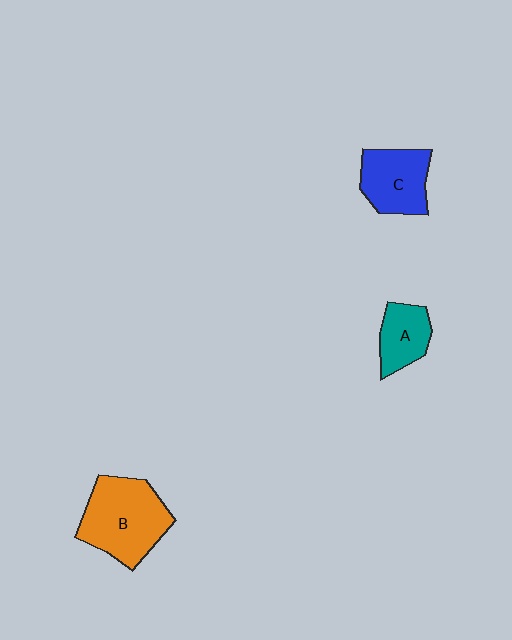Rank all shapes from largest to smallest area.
From largest to smallest: B (orange), C (blue), A (teal).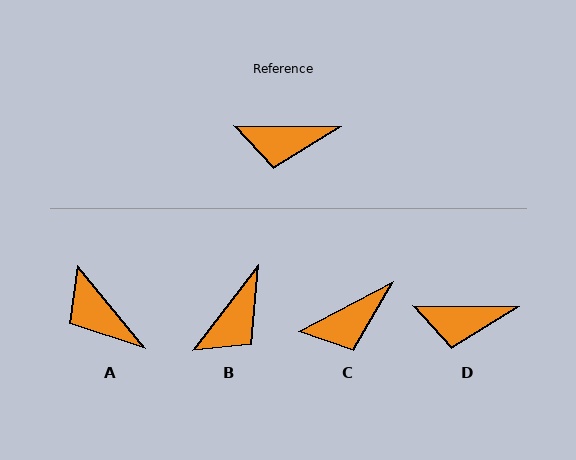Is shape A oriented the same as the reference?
No, it is off by about 50 degrees.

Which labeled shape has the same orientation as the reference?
D.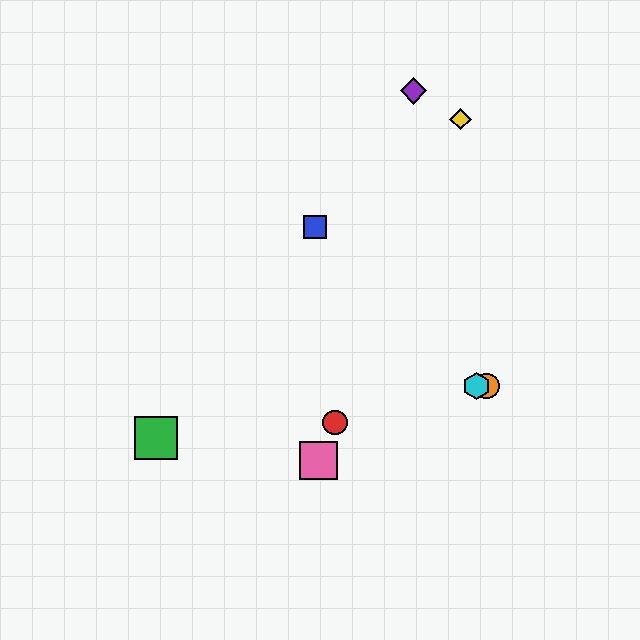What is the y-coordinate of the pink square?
The pink square is at y≈461.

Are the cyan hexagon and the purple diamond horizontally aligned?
No, the cyan hexagon is at y≈386 and the purple diamond is at y≈91.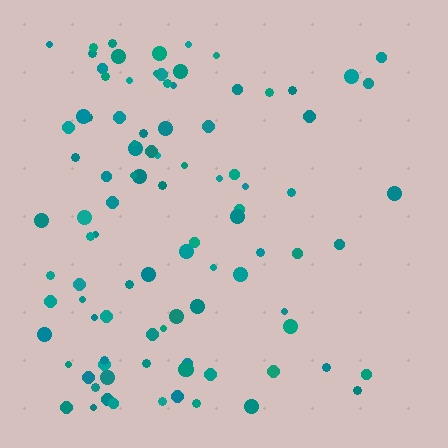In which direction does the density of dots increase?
From right to left, with the left side densest.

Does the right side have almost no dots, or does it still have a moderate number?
Still a moderate number, just noticeably fewer than the left.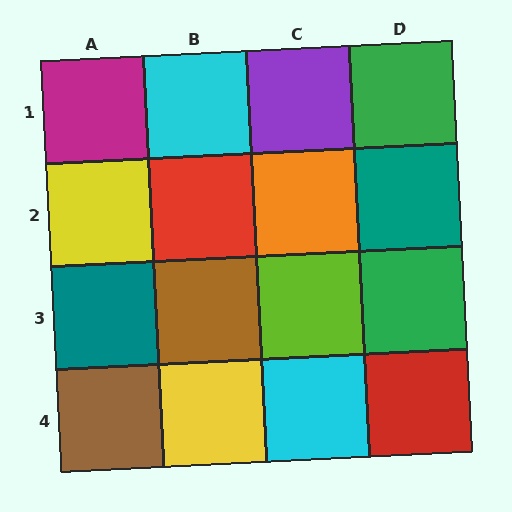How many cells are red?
2 cells are red.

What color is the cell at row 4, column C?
Cyan.